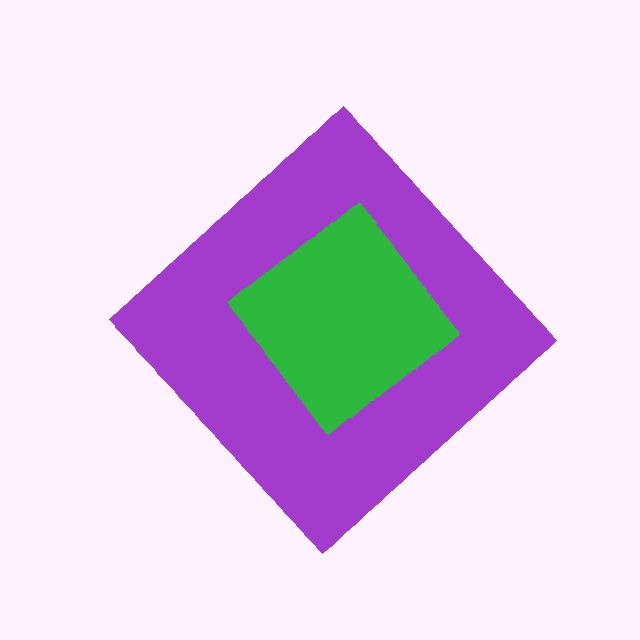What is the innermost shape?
The green diamond.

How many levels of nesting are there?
2.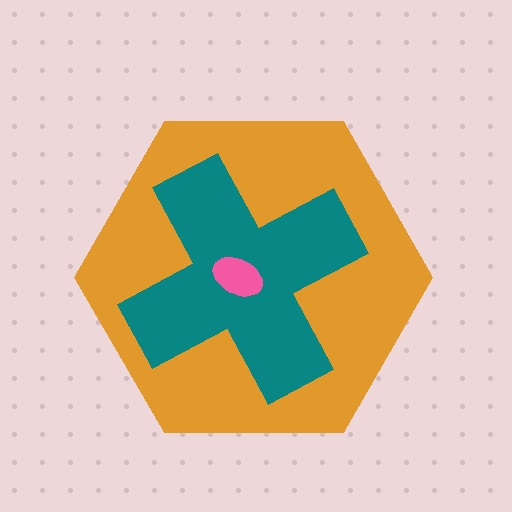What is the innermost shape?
The pink ellipse.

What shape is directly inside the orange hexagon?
The teal cross.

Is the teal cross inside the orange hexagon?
Yes.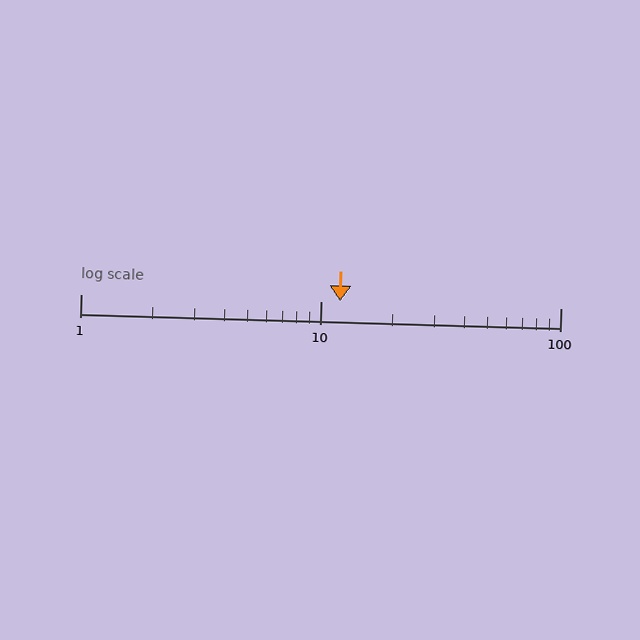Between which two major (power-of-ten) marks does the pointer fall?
The pointer is between 10 and 100.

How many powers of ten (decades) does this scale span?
The scale spans 2 decades, from 1 to 100.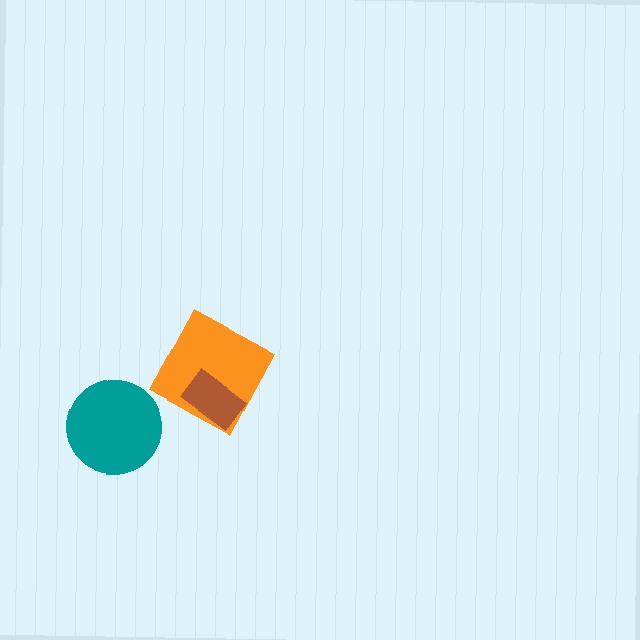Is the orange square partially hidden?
Yes, it is partially covered by another shape.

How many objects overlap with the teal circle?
0 objects overlap with the teal circle.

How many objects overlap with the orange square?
1 object overlaps with the orange square.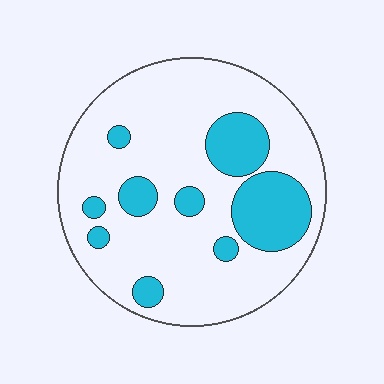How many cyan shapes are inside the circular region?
9.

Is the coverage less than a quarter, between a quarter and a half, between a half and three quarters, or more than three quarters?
Less than a quarter.